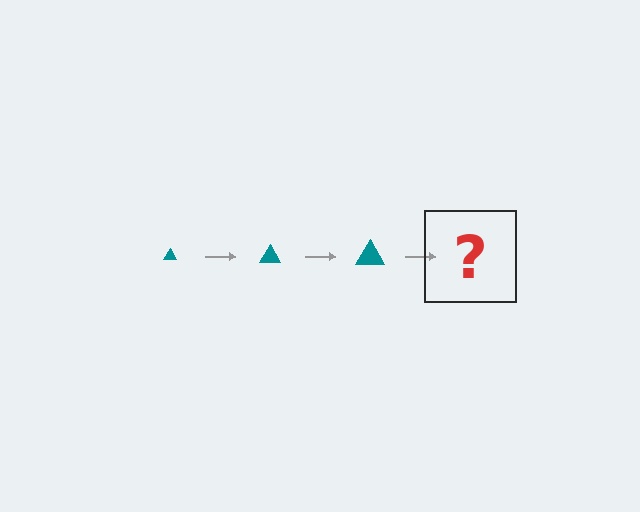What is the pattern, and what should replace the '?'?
The pattern is that the triangle gets progressively larger each step. The '?' should be a teal triangle, larger than the previous one.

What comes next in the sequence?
The next element should be a teal triangle, larger than the previous one.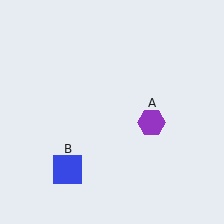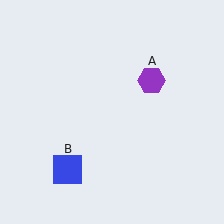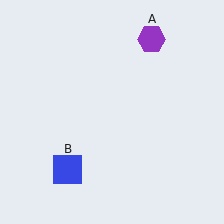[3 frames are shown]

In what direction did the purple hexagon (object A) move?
The purple hexagon (object A) moved up.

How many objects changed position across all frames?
1 object changed position: purple hexagon (object A).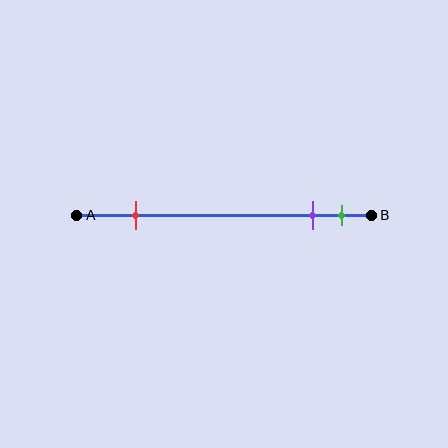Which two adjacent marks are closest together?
The purple and green marks are the closest adjacent pair.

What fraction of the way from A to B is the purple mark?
The purple mark is approximately 80% (0.8) of the way from A to B.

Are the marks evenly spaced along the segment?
No, the marks are not evenly spaced.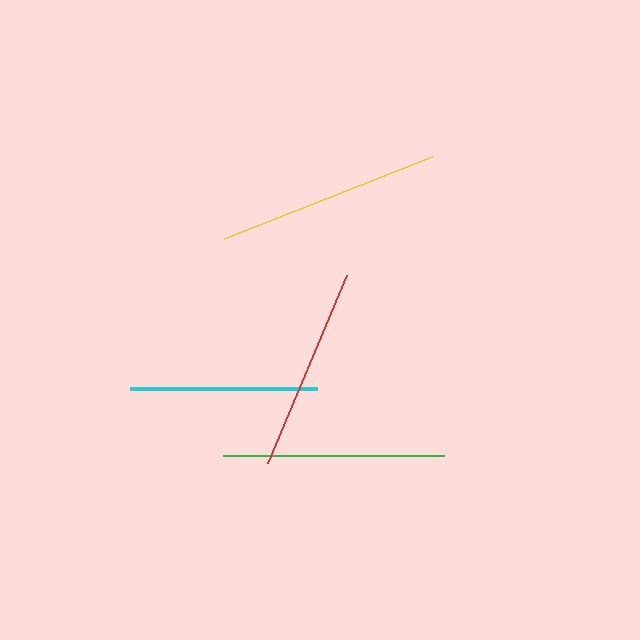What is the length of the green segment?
The green segment is approximately 221 pixels long.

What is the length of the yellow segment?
The yellow segment is approximately 224 pixels long.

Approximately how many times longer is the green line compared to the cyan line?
The green line is approximately 1.2 times the length of the cyan line.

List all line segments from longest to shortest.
From longest to shortest: yellow, green, red, cyan.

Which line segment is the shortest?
The cyan line is the shortest at approximately 187 pixels.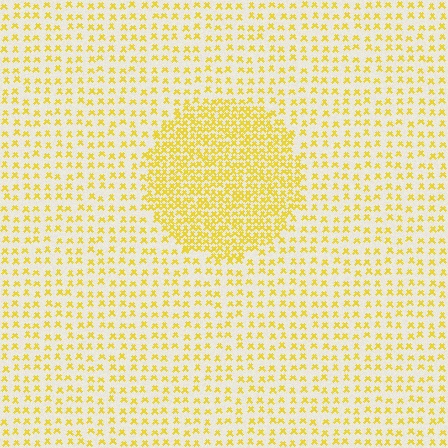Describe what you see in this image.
The image contains small yellow elements arranged at two different densities. A circle-shaped region is visible where the elements are more densely packed than the surrounding area.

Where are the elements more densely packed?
The elements are more densely packed inside the circle boundary.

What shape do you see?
I see a circle.